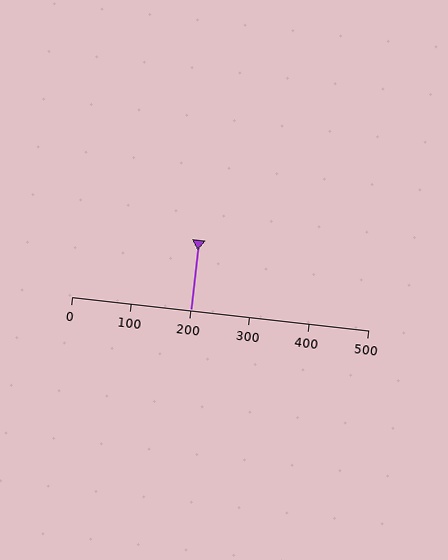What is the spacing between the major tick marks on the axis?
The major ticks are spaced 100 apart.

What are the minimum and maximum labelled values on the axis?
The axis runs from 0 to 500.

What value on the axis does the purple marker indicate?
The marker indicates approximately 200.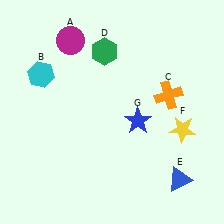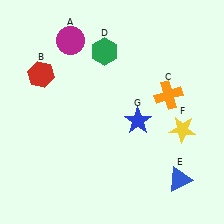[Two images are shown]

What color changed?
The hexagon (B) changed from cyan in Image 1 to red in Image 2.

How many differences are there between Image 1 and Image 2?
There is 1 difference between the two images.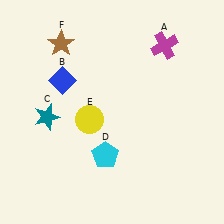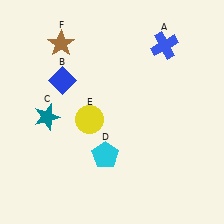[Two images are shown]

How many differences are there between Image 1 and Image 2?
There is 1 difference between the two images.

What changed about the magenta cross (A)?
In Image 1, A is magenta. In Image 2, it changed to blue.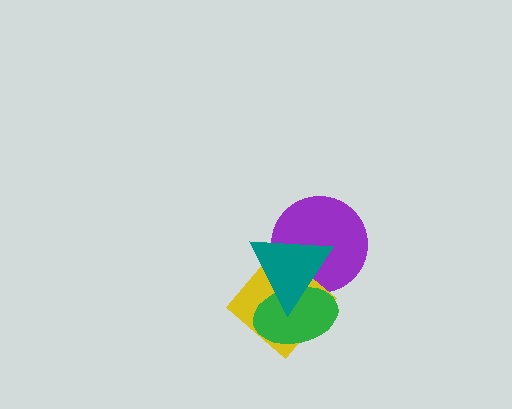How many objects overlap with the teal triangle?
3 objects overlap with the teal triangle.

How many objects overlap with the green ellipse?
3 objects overlap with the green ellipse.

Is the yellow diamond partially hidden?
Yes, it is partially covered by another shape.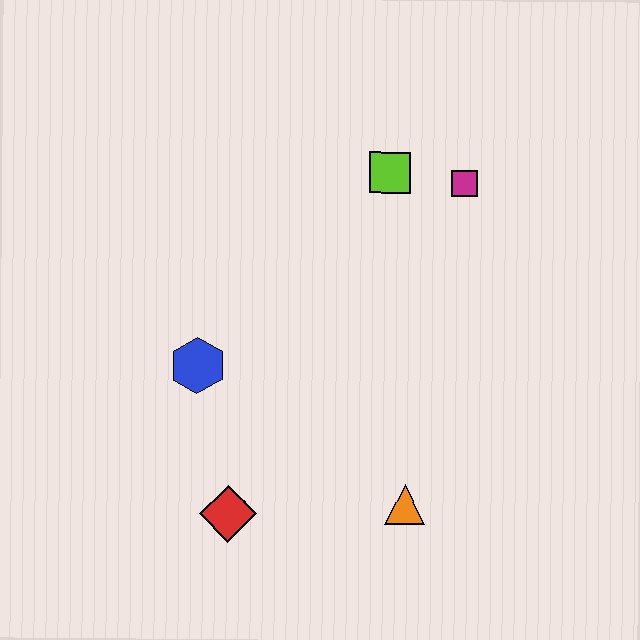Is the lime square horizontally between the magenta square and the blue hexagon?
Yes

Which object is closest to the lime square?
The magenta square is closest to the lime square.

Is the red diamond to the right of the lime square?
No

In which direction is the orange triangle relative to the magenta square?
The orange triangle is below the magenta square.